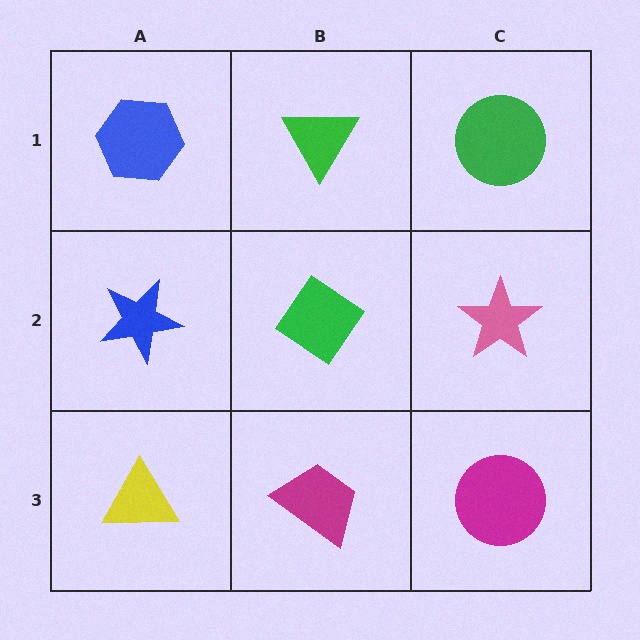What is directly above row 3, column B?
A green diamond.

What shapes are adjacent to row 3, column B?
A green diamond (row 2, column B), a yellow triangle (row 3, column A), a magenta circle (row 3, column C).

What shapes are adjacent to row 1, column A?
A blue star (row 2, column A), a green triangle (row 1, column B).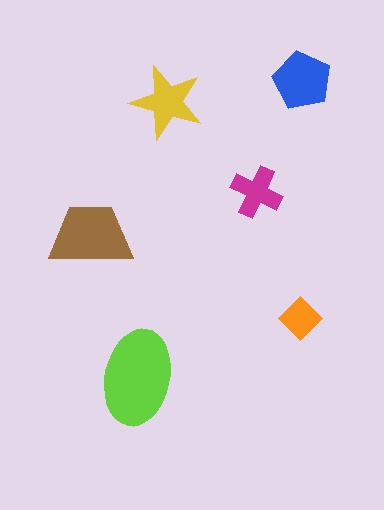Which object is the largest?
The lime ellipse.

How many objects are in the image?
There are 6 objects in the image.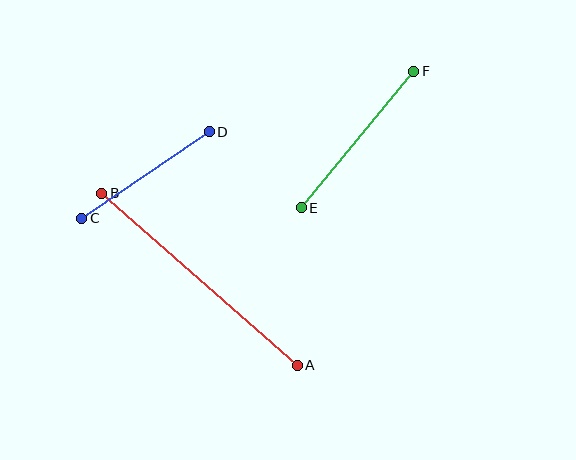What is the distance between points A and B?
The distance is approximately 260 pixels.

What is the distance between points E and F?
The distance is approximately 177 pixels.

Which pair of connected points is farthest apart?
Points A and B are farthest apart.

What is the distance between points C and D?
The distance is approximately 154 pixels.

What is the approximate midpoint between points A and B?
The midpoint is at approximately (200, 279) pixels.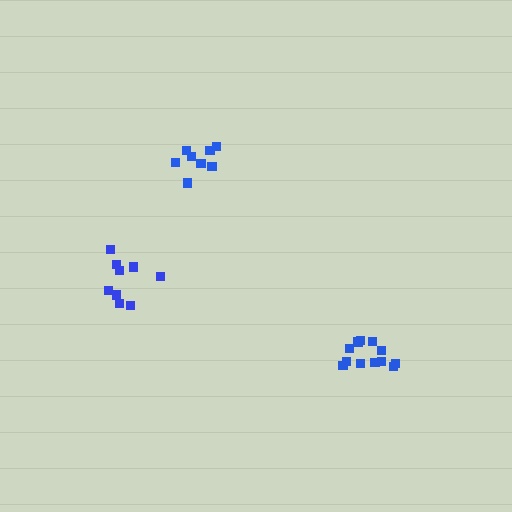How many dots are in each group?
Group 1: 9 dots, Group 2: 8 dots, Group 3: 12 dots (29 total).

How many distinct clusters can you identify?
There are 3 distinct clusters.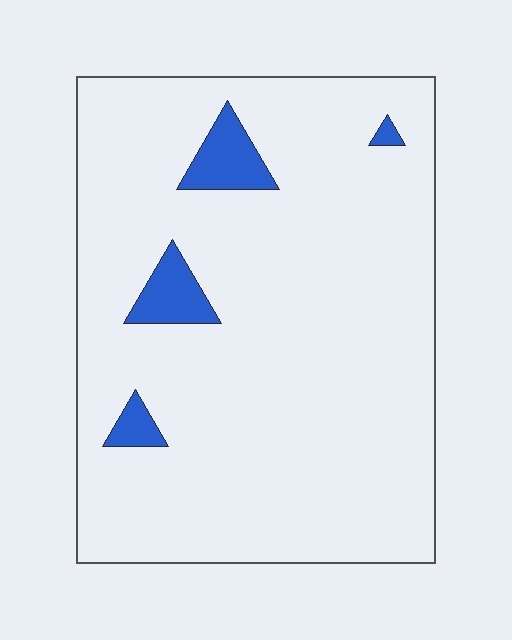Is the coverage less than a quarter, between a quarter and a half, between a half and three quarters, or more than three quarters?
Less than a quarter.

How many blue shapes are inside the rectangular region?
4.